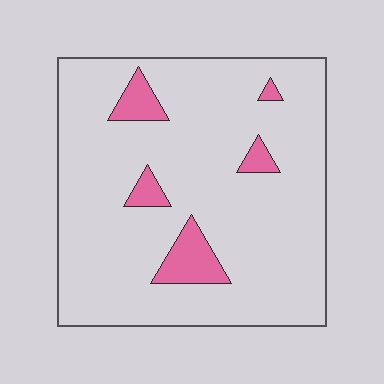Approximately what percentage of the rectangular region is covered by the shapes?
Approximately 10%.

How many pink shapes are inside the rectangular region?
5.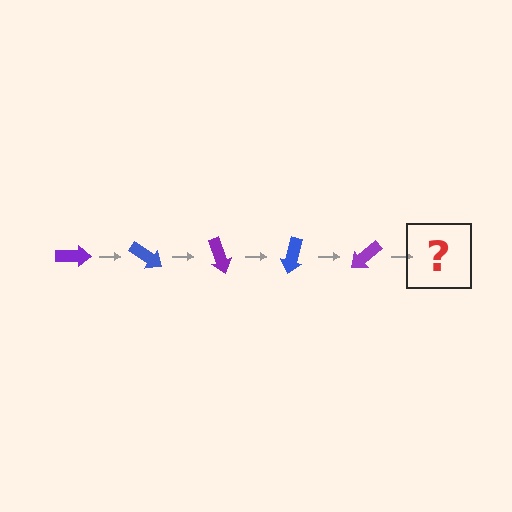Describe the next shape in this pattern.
It should be a blue arrow, rotated 175 degrees from the start.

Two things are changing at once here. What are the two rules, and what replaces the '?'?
The two rules are that it rotates 35 degrees each step and the color cycles through purple and blue. The '?' should be a blue arrow, rotated 175 degrees from the start.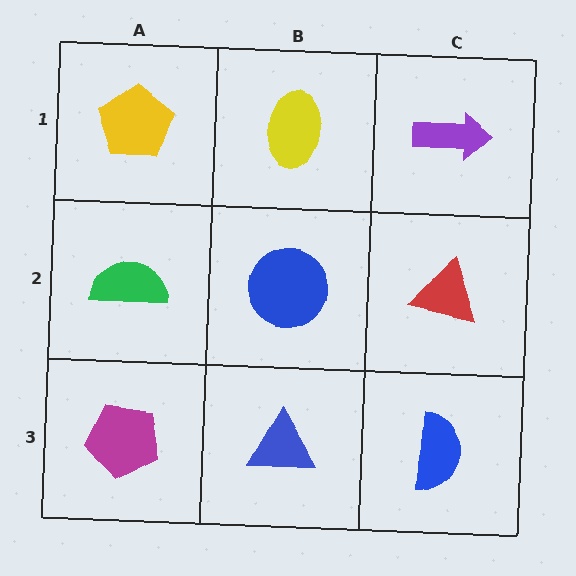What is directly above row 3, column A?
A green semicircle.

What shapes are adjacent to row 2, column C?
A purple arrow (row 1, column C), a blue semicircle (row 3, column C), a blue circle (row 2, column B).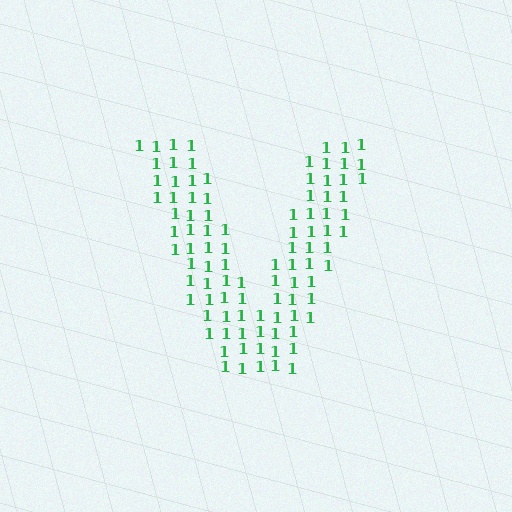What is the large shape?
The large shape is the letter V.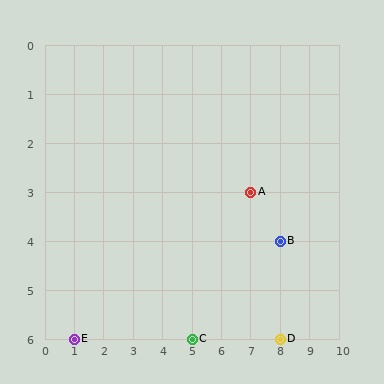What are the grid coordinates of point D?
Point D is at grid coordinates (8, 6).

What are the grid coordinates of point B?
Point B is at grid coordinates (8, 4).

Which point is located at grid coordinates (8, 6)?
Point D is at (8, 6).